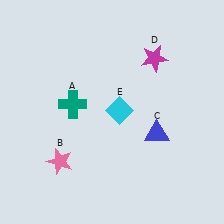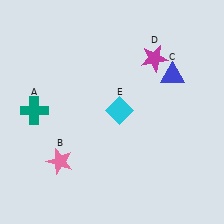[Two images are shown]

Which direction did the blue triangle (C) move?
The blue triangle (C) moved up.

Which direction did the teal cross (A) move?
The teal cross (A) moved left.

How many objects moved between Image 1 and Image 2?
2 objects moved between the two images.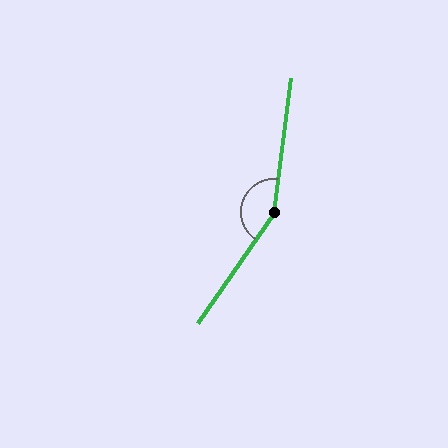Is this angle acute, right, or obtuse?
It is obtuse.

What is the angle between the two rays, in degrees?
Approximately 153 degrees.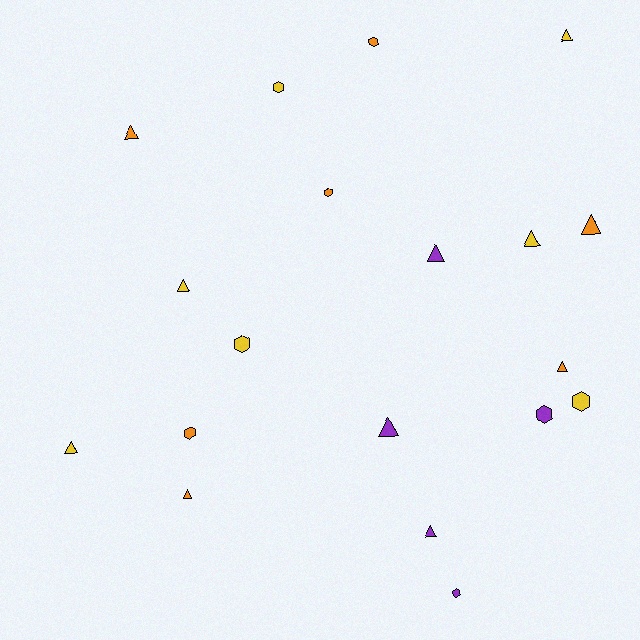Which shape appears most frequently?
Triangle, with 11 objects.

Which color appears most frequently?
Orange, with 7 objects.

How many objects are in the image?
There are 19 objects.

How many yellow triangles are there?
There are 4 yellow triangles.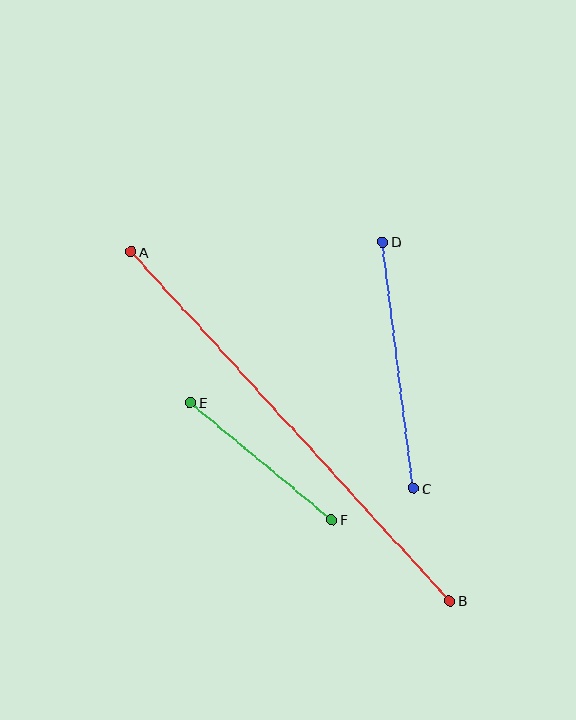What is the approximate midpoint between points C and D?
The midpoint is at approximately (398, 365) pixels.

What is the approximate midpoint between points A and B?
The midpoint is at approximately (290, 426) pixels.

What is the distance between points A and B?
The distance is approximately 473 pixels.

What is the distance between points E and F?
The distance is approximately 183 pixels.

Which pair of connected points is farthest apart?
Points A and B are farthest apart.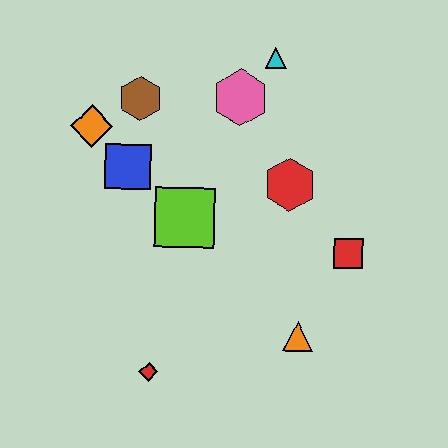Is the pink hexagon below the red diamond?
No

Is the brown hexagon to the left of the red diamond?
Yes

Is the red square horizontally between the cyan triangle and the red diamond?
No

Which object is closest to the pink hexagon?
The cyan triangle is closest to the pink hexagon.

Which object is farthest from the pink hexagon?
The red diamond is farthest from the pink hexagon.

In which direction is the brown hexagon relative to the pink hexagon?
The brown hexagon is to the left of the pink hexagon.